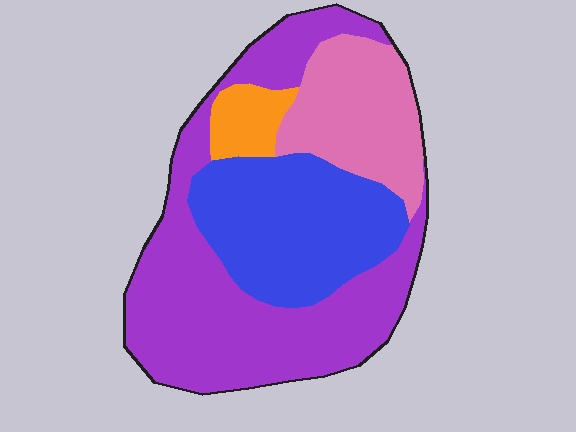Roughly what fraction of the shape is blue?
Blue covers 28% of the shape.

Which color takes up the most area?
Purple, at roughly 45%.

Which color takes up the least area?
Orange, at roughly 5%.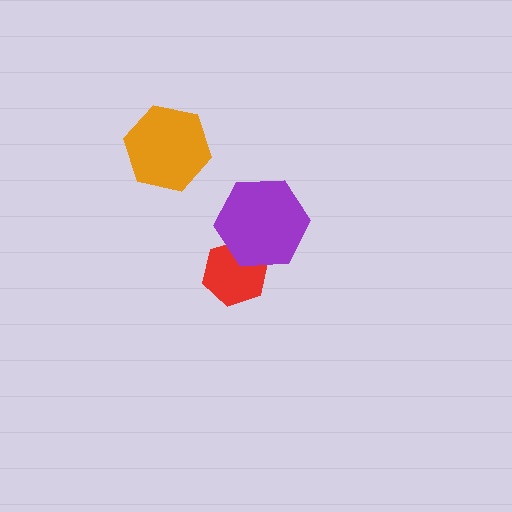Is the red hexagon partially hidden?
Yes, it is partially covered by another shape.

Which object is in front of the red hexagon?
The purple hexagon is in front of the red hexagon.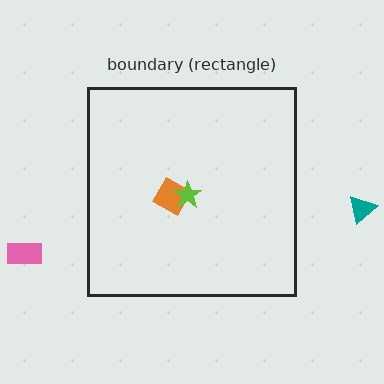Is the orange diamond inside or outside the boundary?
Inside.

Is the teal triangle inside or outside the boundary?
Outside.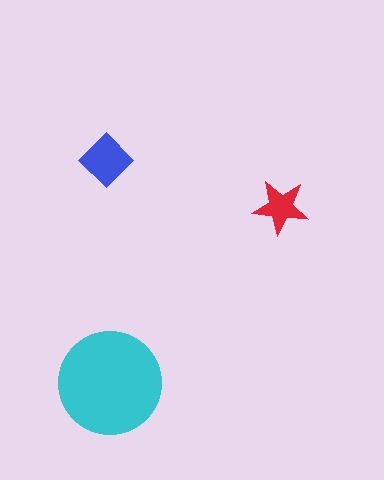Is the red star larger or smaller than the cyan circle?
Smaller.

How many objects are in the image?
There are 3 objects in the image.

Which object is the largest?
The cyan circle.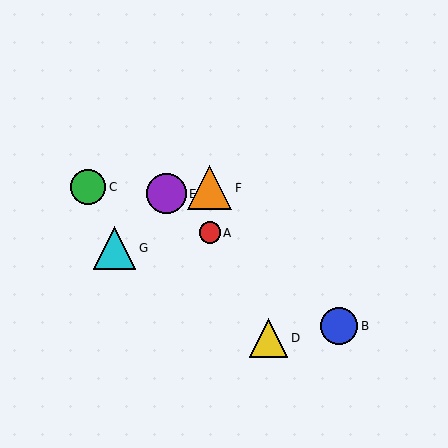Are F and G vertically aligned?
No, F is at x≈210 and G is at x≈115.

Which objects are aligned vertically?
Objects A, F are aligned vertically.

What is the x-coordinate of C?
Object C is at x≈88.